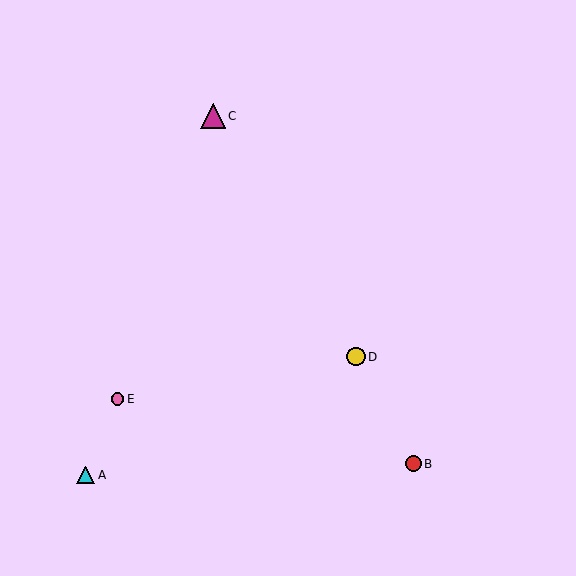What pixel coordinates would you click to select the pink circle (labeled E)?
Click at (117, 399) to select the pink circle E.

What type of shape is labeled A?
Shape A is a cyan triangle.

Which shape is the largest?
The magenta triangle (labeled C) is the largest.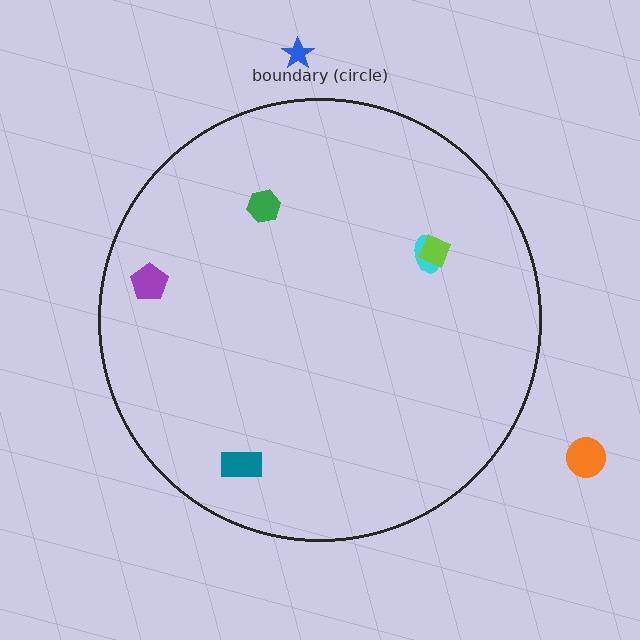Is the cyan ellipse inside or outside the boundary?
Inside.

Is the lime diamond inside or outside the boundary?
Inside.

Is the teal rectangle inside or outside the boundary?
Inside.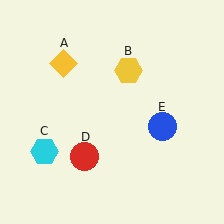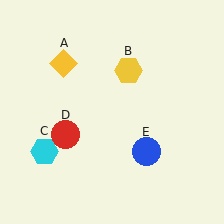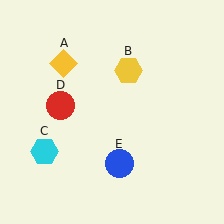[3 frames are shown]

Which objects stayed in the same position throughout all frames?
Yellow diamond (object A) and yellow hexagon (object B) and cyan hexagon (object C) remained stationary.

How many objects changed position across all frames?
2 objects changed position: red circle (object D), blue circle (object E).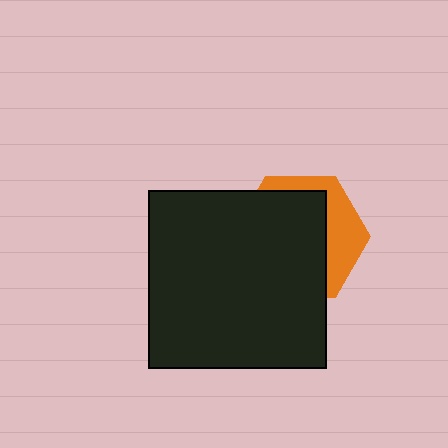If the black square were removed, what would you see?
You would see the complete orange hexagon.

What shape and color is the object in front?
The object in front is a black square.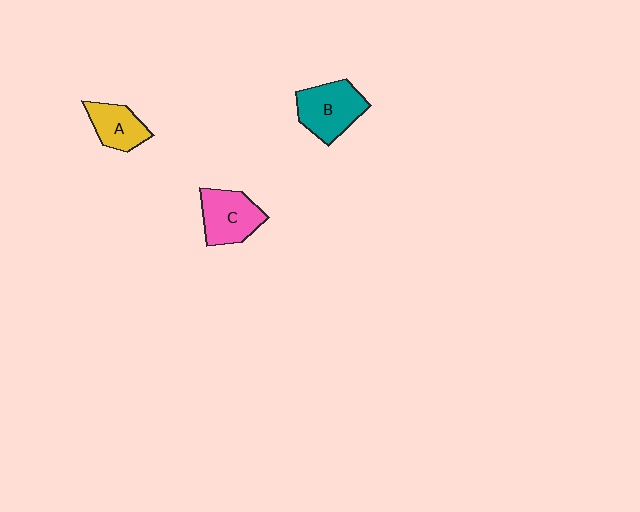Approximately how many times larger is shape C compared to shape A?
Approximately 1.3 times.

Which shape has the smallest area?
Shape A (yellow).